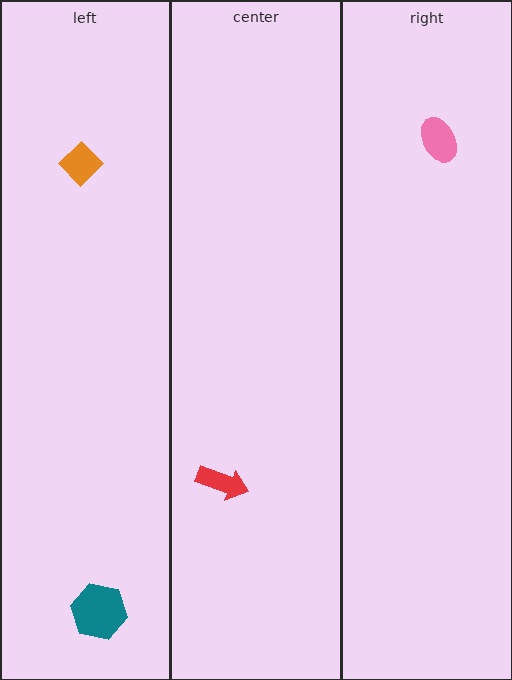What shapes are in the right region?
The pink ellipse.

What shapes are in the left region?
The orange diamond, the teal hexagon.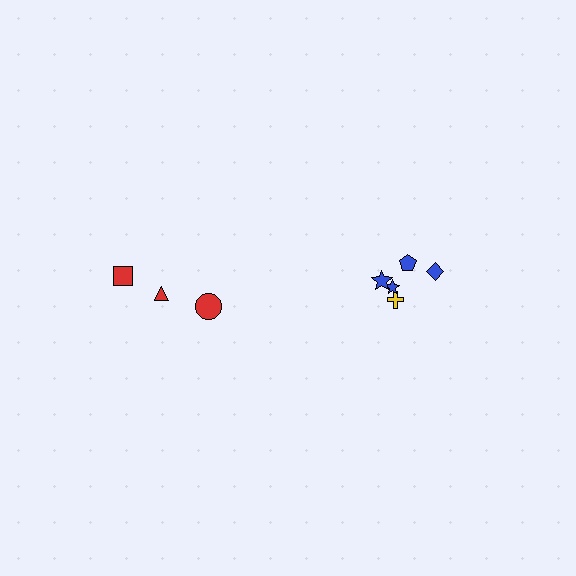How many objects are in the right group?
There are 5 objects.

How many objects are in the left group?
There are 3 objects.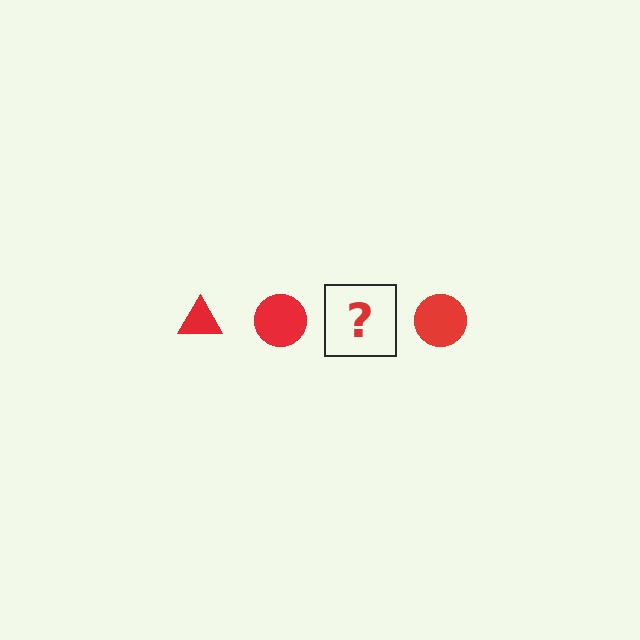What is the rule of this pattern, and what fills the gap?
The rule is that the pattern cycles through triangle, circle shapes in red. The gap should be filled with a red triangle.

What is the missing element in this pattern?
The missing element is a red triangle.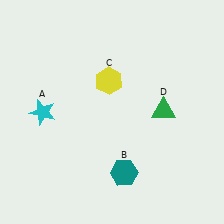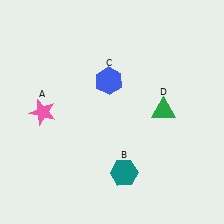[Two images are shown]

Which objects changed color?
A changed from cyan to pink. C changed from yellow to blue.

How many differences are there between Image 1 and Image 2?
There are 2 differences between the two images.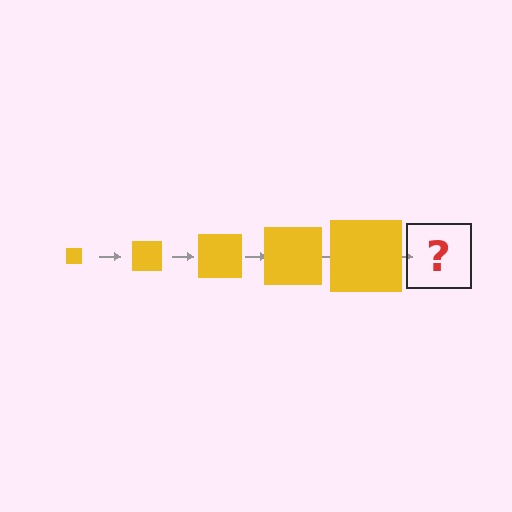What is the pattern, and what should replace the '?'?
The pattern is that the square gets progressively larger each step. The '?' should be a yellow square, larger than the previous one.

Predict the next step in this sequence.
The next step is a yellow square, larger than the previous one.